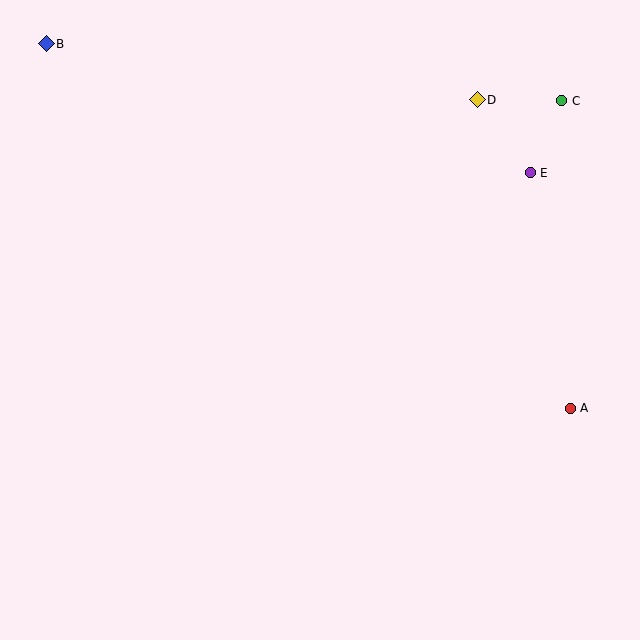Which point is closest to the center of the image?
Point E at (530, 173) is closest to the center.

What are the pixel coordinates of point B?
Point B is at (46, 44).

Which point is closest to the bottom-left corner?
Point B is closest to the bottom-left corner.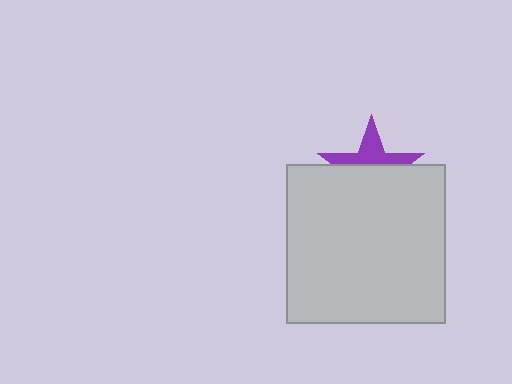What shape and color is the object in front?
The object in front is a light gray square.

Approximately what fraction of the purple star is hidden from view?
Roughly 60% of the purple star is hidden behind the light gray square.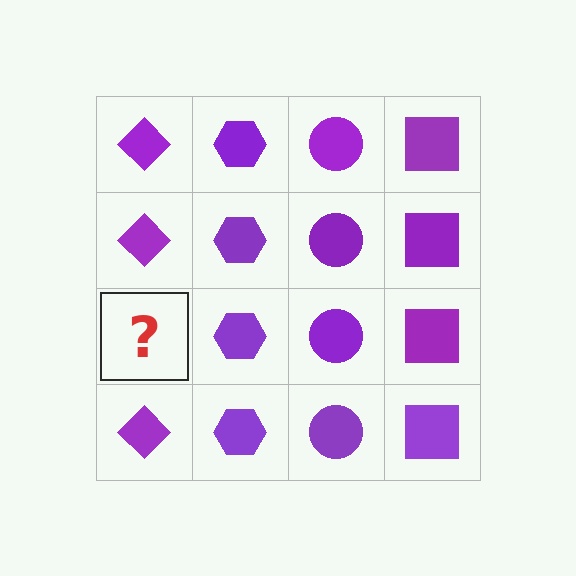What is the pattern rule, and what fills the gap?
The rule is that each column has a consistent shape. The gap should be filled with a purple diamond.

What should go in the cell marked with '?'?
The missing cell should contain a purple diamond.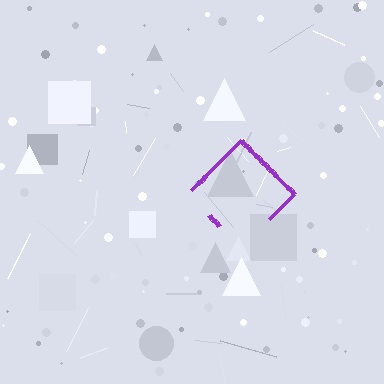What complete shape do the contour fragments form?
The contour fragments form a diamond.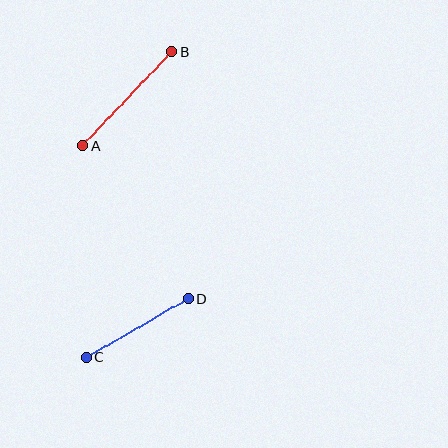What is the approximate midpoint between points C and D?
The midpoint is at approximately (137, 328) pixels.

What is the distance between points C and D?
The distance is approximately 118 pixels.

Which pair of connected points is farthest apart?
Points A and B are farthest apart.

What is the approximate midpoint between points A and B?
The midpoint is at approximately (127, 99) pixels.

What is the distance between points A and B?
The distance is approximately 129 pixels.